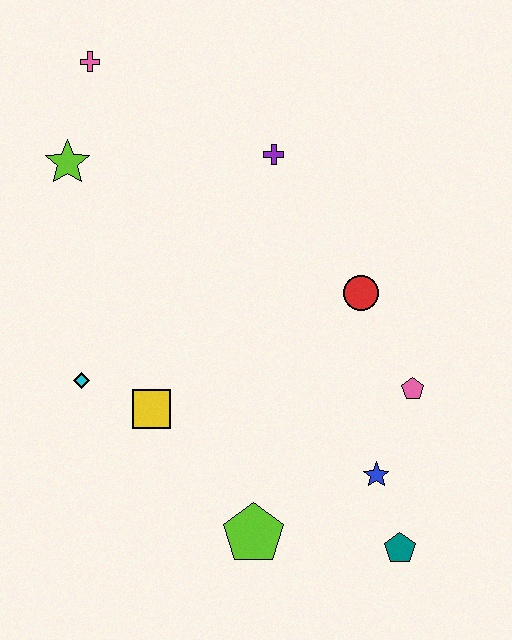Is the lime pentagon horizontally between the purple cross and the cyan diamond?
Yes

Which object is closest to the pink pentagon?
The blue star is closest to the pink pentagon.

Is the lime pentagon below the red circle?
Yes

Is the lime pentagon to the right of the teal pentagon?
No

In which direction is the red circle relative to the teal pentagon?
The red circle is above the teal pentagon.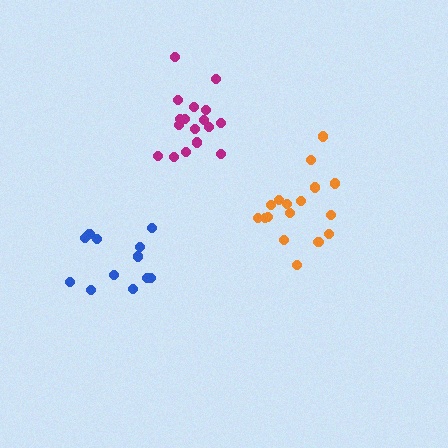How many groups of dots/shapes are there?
There are 3 groups.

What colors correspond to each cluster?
The clusters are colored: orange, blue, magenta.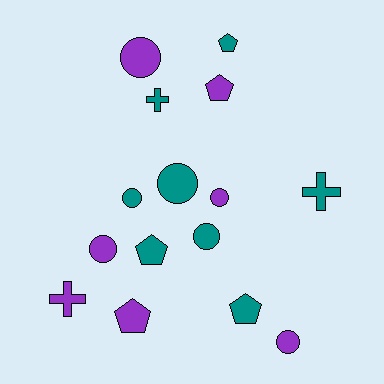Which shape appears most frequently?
Circle, with 7 objects.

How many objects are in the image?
There are 15 objects.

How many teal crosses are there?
There are 2 teal crosses.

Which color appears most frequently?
Teal, with 8 objects.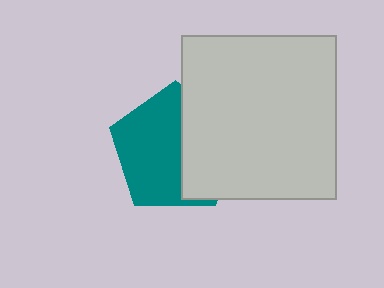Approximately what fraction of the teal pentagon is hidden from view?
Roughly 41% of the teal pentagon is hidden behind the light gray rectangle.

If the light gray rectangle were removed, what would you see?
You would see the complete teal pentagon.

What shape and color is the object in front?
The object in front is a light gray rectangle.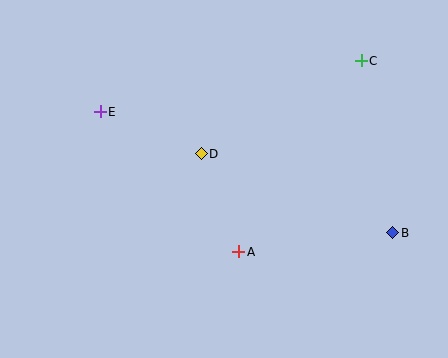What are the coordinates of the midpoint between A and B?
The midpoint between A and B is at (316, 242).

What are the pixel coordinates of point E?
Point E is at (100, 112).